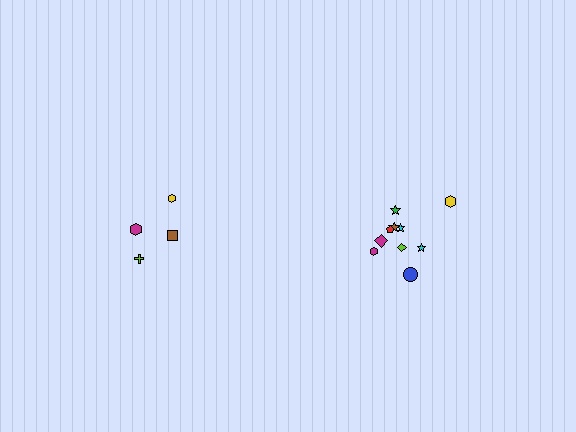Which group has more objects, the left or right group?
The right group.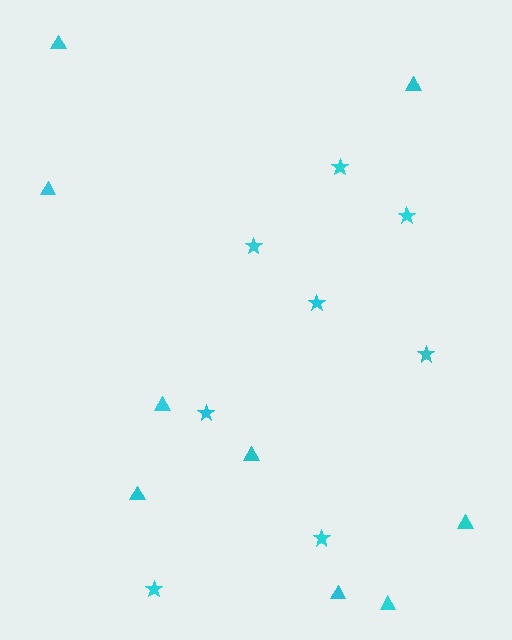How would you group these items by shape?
There are 2 groups: one group of triangles (9) and one group of stars (8).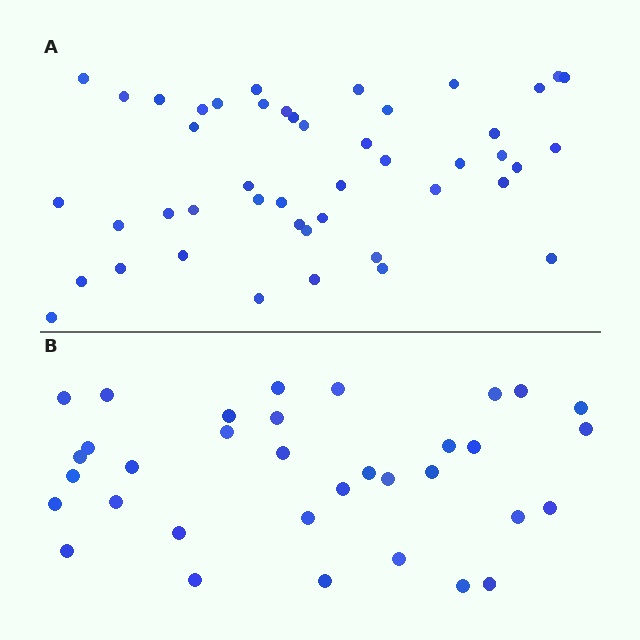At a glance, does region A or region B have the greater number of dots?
Region A (the top region) has more dots.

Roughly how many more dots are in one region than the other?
Region A has roughly 12 or so more dots than region B.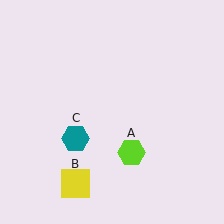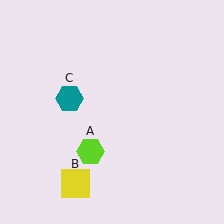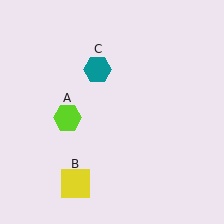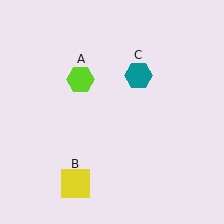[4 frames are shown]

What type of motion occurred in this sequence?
The lime hexagon (object A), teal hexagon (object C) rotated clockwise around the center of the scene.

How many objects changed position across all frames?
2 objects changed position: lime hexagon (object A), teal hexagon (object C).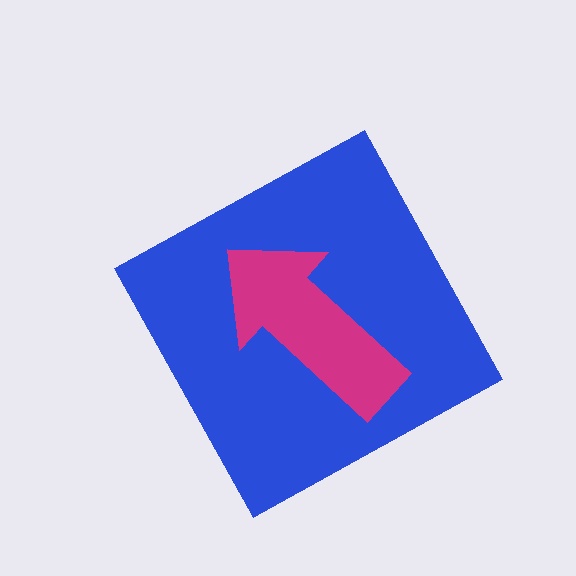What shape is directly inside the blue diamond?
The magenta arrow.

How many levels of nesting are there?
2.